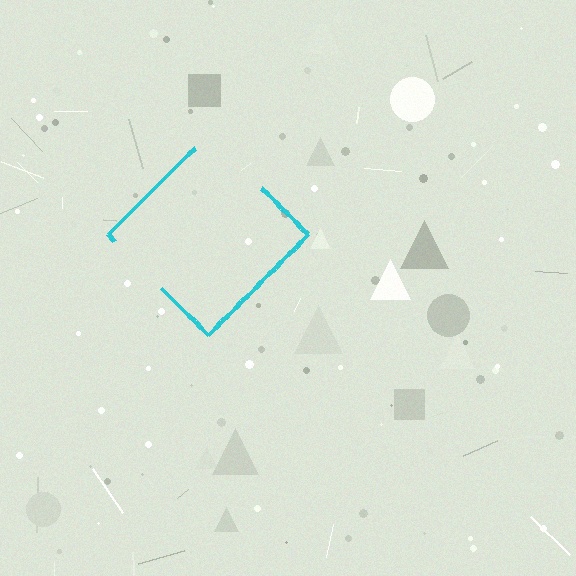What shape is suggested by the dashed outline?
The dashed outline suggests a diamond.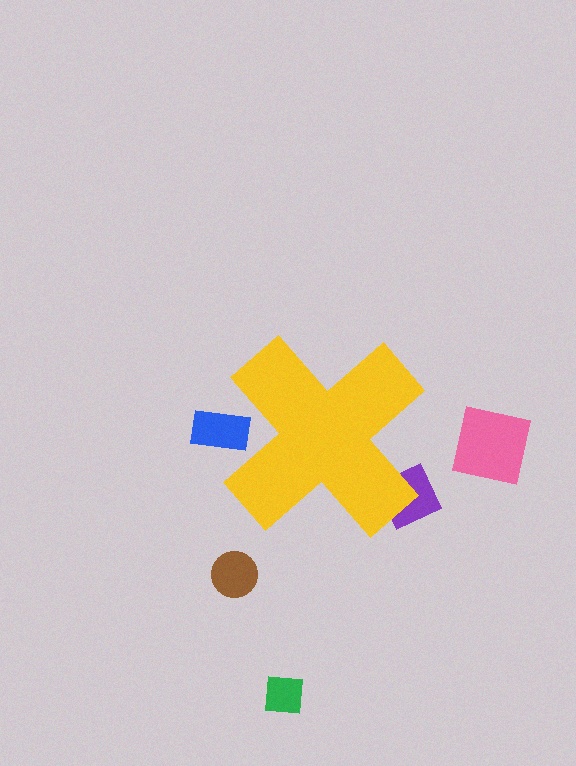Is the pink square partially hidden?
No, the pink square is fully visible.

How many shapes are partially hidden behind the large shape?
2 shapes are partially hidden.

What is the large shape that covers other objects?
A yellow cross.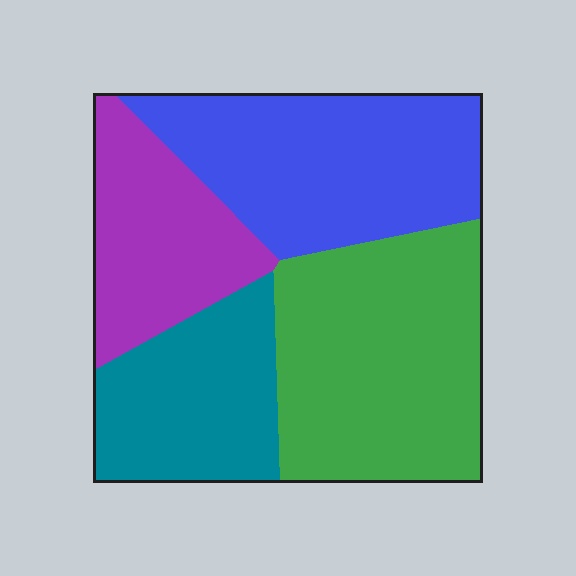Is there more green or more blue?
Green.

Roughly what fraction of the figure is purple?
Purple covers about 20% of the figure.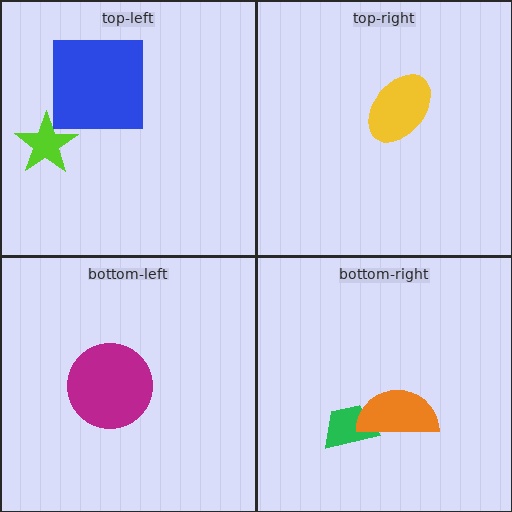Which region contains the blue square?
The top-left region.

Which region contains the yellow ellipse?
The top-right region.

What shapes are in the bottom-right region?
The green trapezoid, the orange semicircle.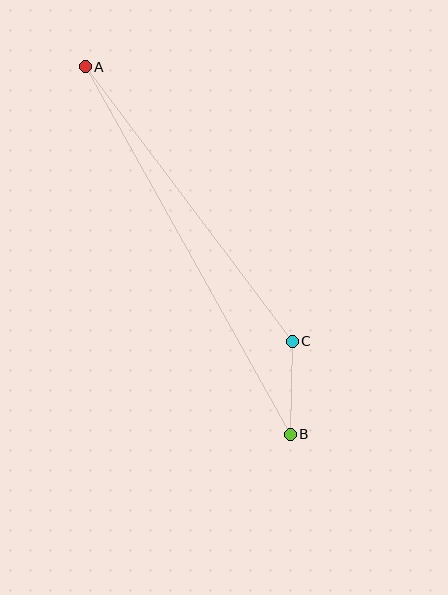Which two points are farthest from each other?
Points A and B are farthest from each other.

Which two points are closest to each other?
Points B and C are closest to each other.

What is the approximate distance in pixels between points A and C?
The distance between A and C is approximately 344 pixels.